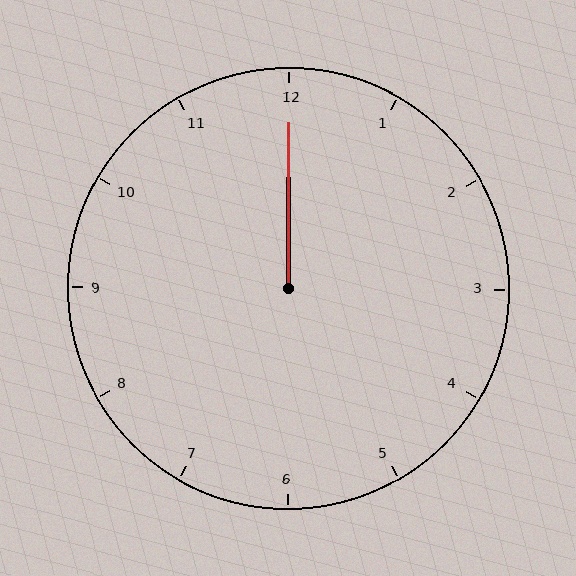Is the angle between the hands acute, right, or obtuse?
It is acute.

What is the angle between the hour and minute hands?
Approximately 0 degrees.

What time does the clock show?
12:00.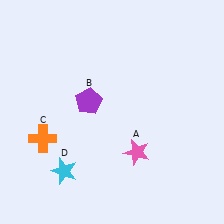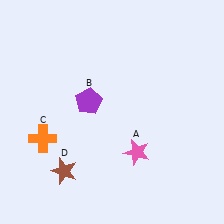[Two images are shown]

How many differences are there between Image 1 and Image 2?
There is 1 difference between the two images.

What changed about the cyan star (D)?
In Image 1, D is cyan. In Image 2, it changed to brown.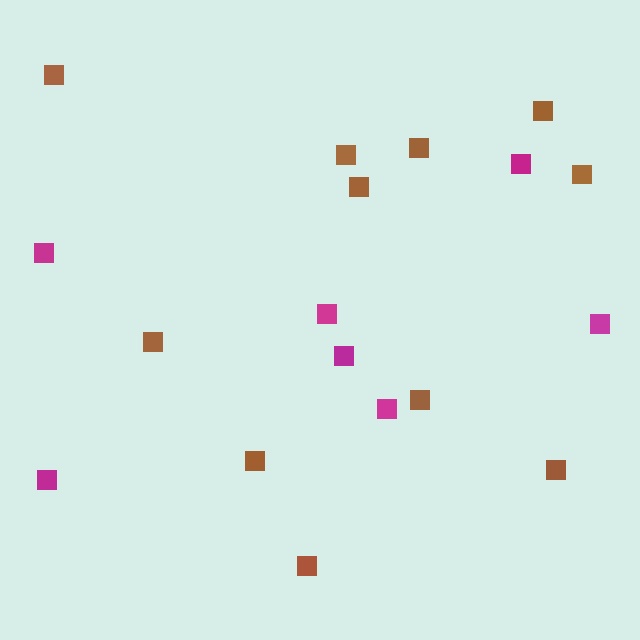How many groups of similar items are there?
There are 2 groups: one group of magenta squares (7) and one group of brown squares (11).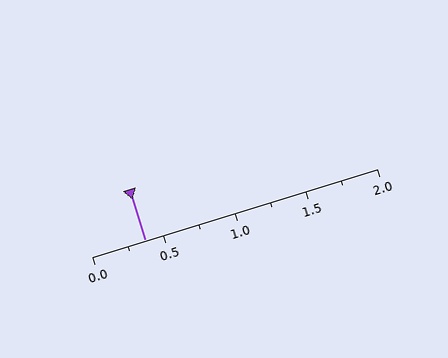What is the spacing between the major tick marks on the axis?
The major ticks are spaced 0.5 apart.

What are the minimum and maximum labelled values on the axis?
The axis runs from 0.0 to 2.0.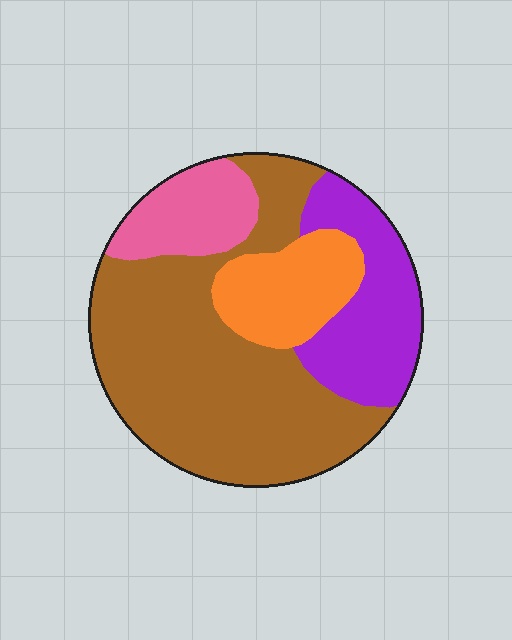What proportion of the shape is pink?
Pink covers roughly 10% of the shape.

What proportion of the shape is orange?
Orange covers about 15% of the shape.